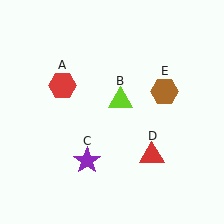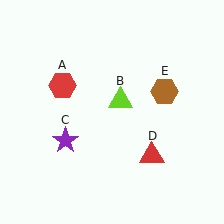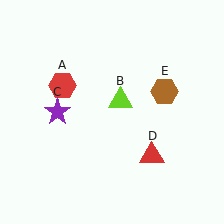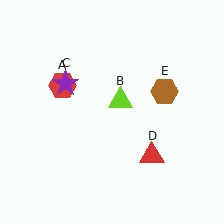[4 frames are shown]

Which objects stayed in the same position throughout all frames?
Red hexagon (object A) and lime triangle (object B) and red triangle (object D) and brown hexagon (object E) remained stationary.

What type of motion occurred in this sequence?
The purple star (object C) rotated clockwise around the center of the scene.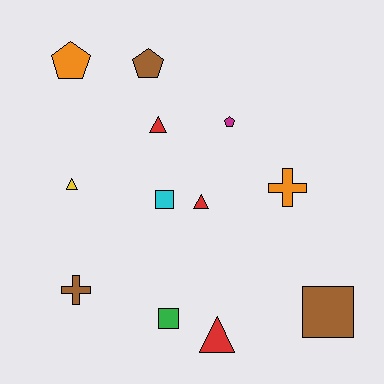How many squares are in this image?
There are 3 squares.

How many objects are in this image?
There are 12 objects.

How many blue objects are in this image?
There are no blue objects.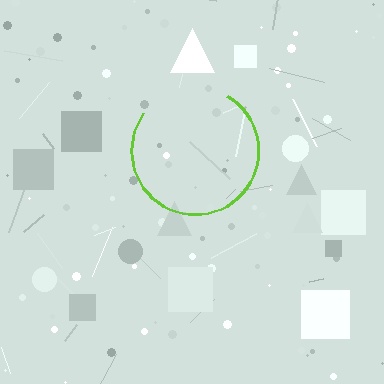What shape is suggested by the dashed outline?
The dashed outline suggests a circle.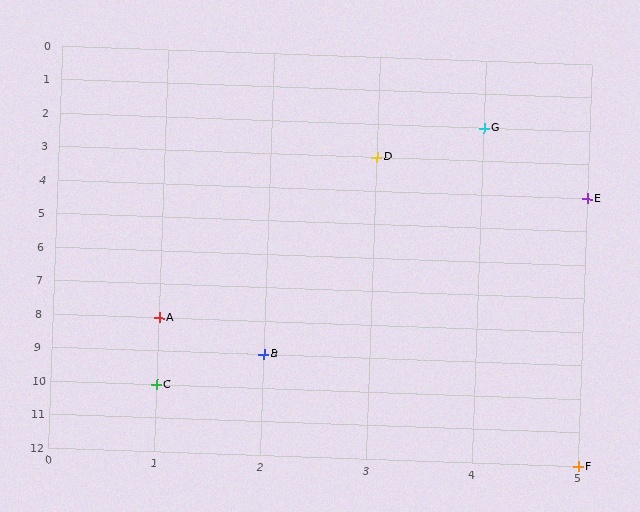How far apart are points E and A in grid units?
Points E and A are 4 columns and 4 rows apart (about 5.7 grid units diagonally).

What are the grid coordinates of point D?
Point D is at grid coordinates (3, 3).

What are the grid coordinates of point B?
Point B is at grid coordinates (2, 9).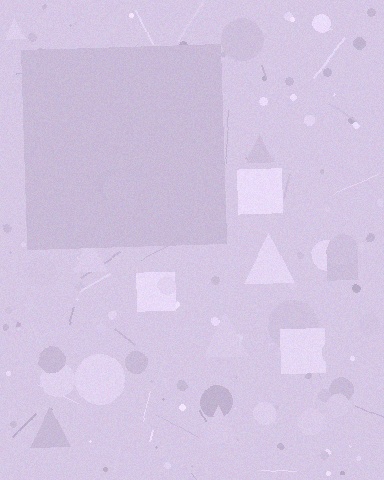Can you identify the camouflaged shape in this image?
The camouflaged shape is a square.